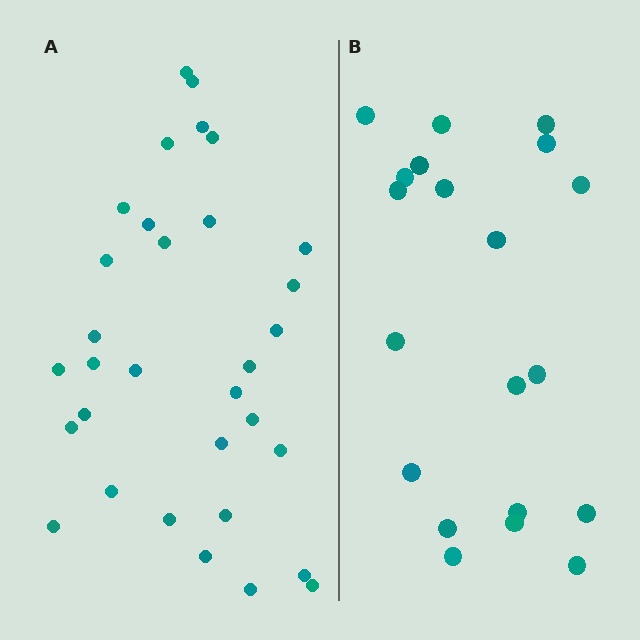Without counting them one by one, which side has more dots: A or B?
Region A (the left region) has more dots.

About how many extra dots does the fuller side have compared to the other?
Region A has roughly 12 or so more dots than region B.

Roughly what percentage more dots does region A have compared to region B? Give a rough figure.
About 60% more.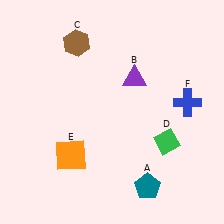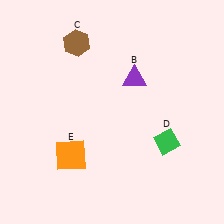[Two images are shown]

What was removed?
The blue cross (F), the teal pentagon (A) were removed in Image 2.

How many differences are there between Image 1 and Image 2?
There are 2 differences between the two images.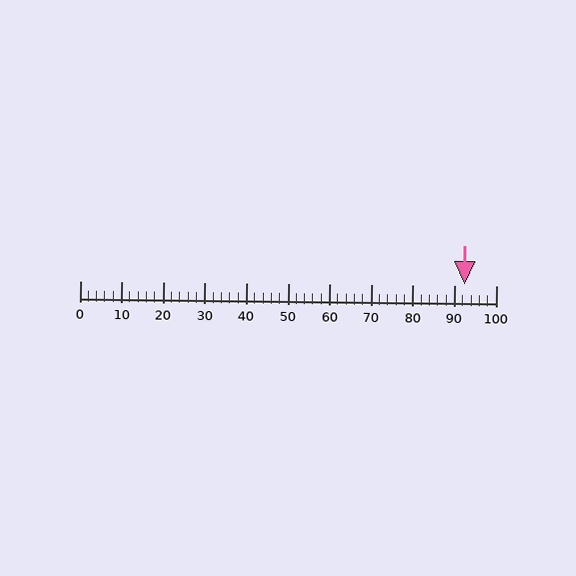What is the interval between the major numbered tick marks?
The major tick marks are spaced 10 units apart.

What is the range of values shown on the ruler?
The ruler shows values from 0 to 100.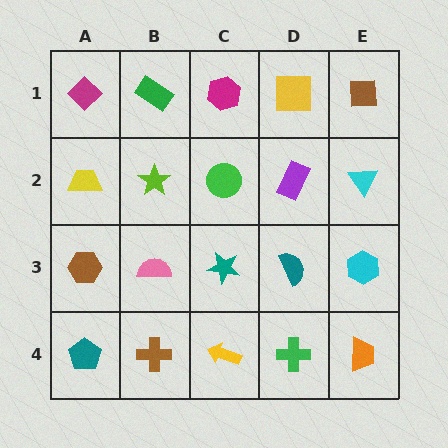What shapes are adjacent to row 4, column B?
A pink semicircle (row 3, column B), a teal pentagon (row 4, column A), a yellow arrow (row 4, column C).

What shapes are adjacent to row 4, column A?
A brown hexagon (row 3, column A), a brown cross (row 4, column B).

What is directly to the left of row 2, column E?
A purple rectangle.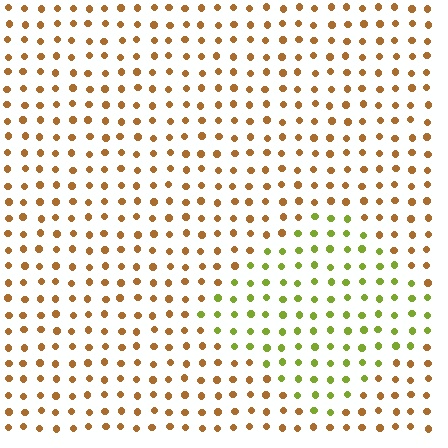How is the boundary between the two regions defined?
The boundary is defined purely by a slight shift in hue (about 52 degrees). Spacing, size, and orientation are identical on both sides.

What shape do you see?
I see a diamond.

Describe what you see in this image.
The image is filled with small brown elements in a uniform arrangement. A diamond-shaped region is visible where the elements are tinted to a slightly different hue, forming a subtle color boundary.